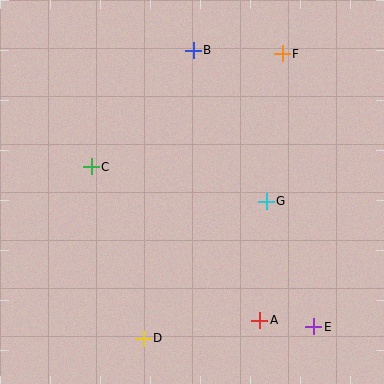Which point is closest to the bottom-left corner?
Point D is closest to the bottom-left corner.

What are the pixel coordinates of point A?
Point A is at (260, 320).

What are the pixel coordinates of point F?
Point F is at (282, 54).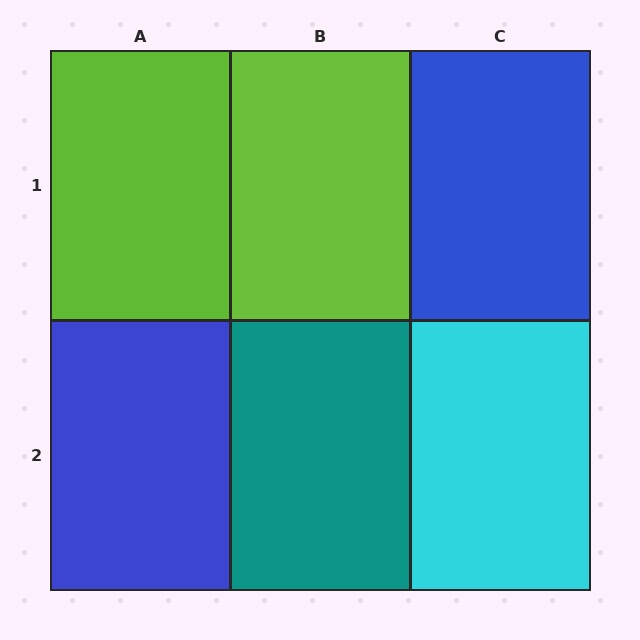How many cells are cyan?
1 cell is cyan.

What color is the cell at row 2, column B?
Teal.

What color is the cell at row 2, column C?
Cyan.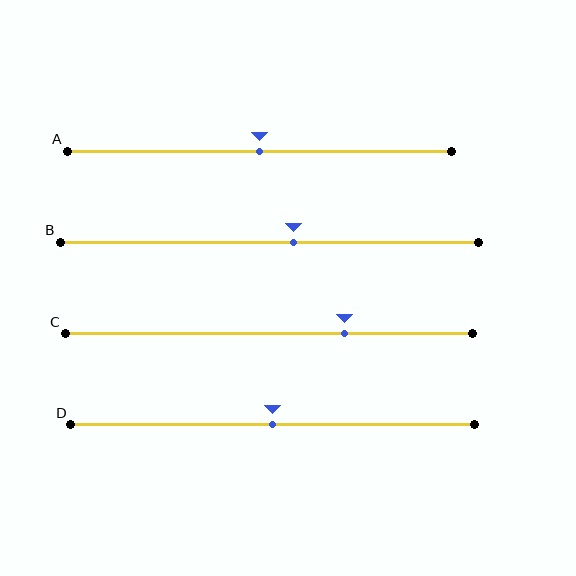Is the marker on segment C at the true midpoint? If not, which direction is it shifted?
No, the marker on segment C is shifted to the right by about 19% of the segment length.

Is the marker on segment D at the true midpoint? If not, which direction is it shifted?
Yes, the marker on segment D is at the true midpoint.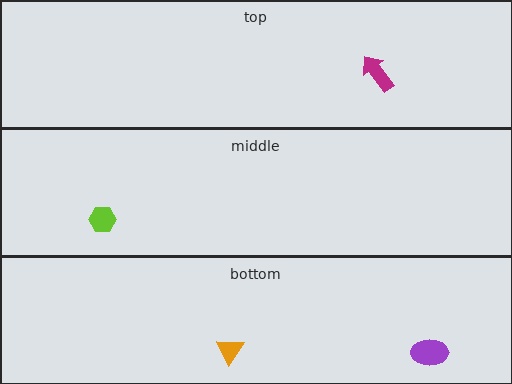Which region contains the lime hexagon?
The middle region.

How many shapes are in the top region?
1.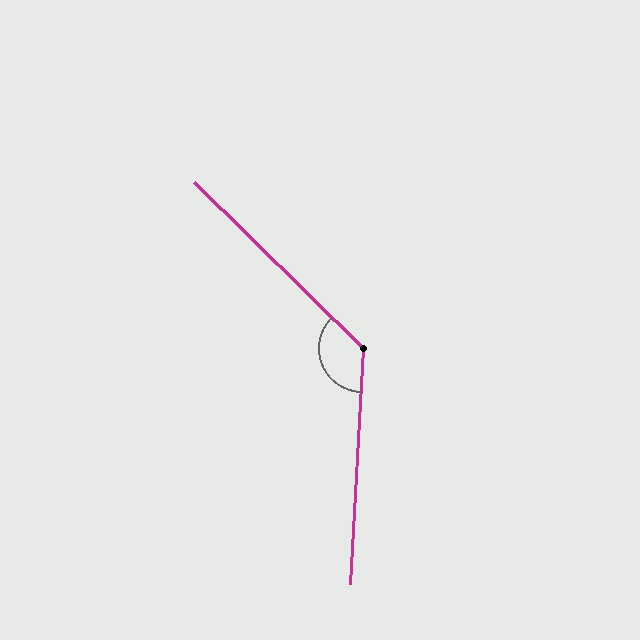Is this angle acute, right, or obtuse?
It is obtuse.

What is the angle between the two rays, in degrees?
Approximately 131 degrees.